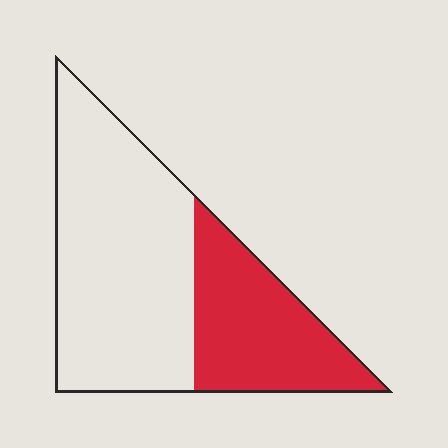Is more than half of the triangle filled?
No.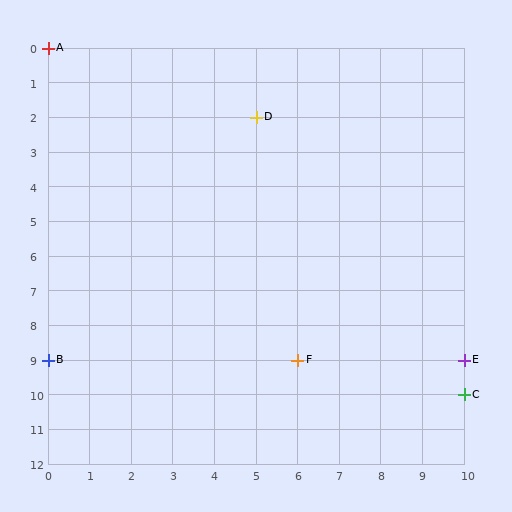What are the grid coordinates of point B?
Point B is at grid coordinates (0, 9).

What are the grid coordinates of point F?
Point F is at grid coordinates (6, 9).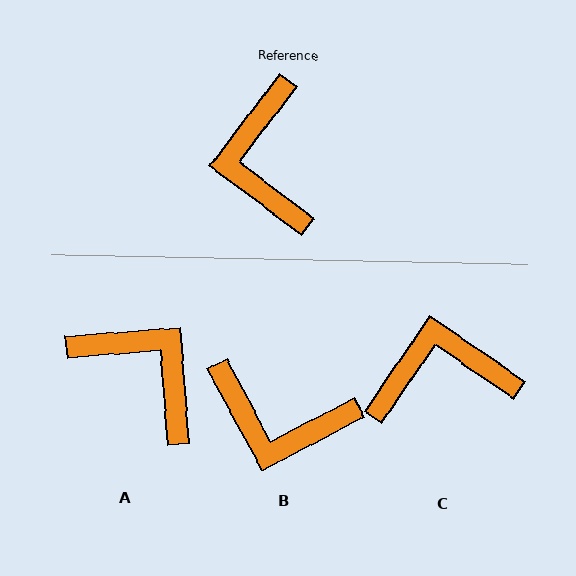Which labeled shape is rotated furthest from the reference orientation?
A, about 138 degrees away.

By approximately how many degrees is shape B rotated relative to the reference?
Approximately 65 degrees counter-clockwise.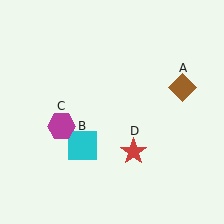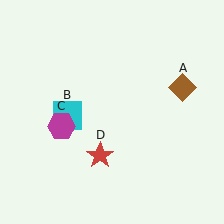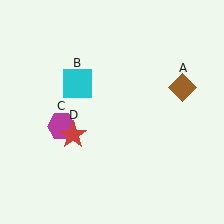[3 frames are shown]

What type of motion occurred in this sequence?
The cyan square (object B), red star (object D) rotated clockwise around the center of the scene.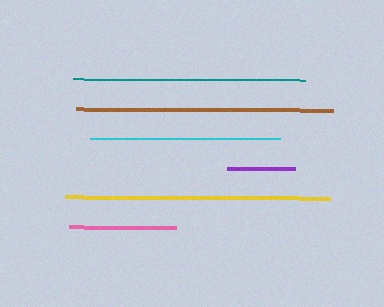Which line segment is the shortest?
The purple line is the shortest at approximately 67 pixels.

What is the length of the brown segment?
The brown segment is approximately 257 pixels long.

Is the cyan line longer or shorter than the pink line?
The cyan line is longer than the pink line.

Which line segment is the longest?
The yellow line is the longest at approximately 266 pixels.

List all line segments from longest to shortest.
From longest to shortest: yellow, brown, teal, cyan, pink, purple.